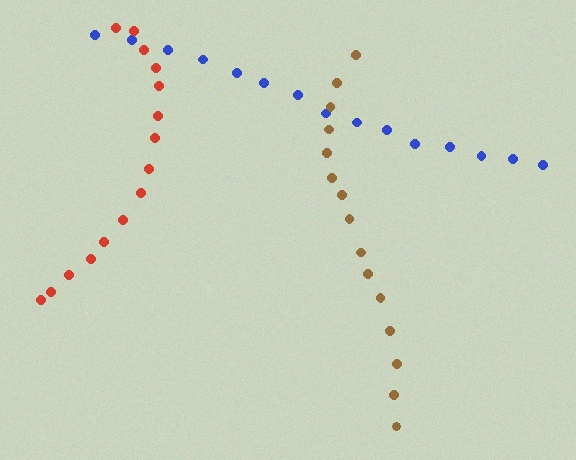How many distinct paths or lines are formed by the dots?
There are 3 distinct paths.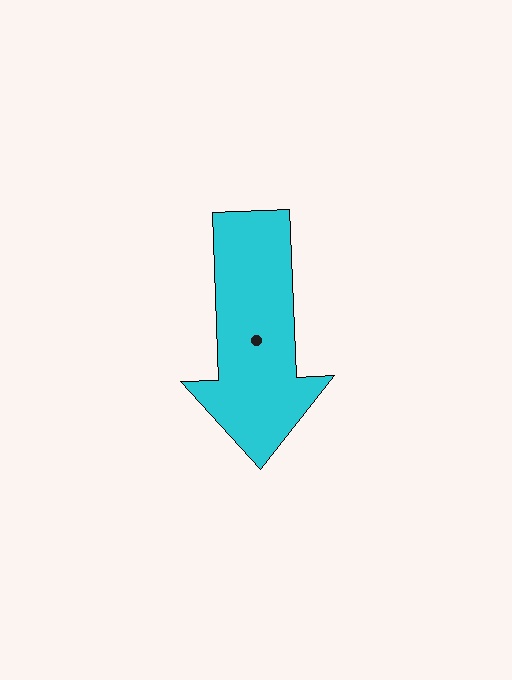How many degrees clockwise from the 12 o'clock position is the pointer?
Approximately 178 degrees.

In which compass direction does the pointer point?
South.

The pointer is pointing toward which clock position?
Roughly 6 o'clock.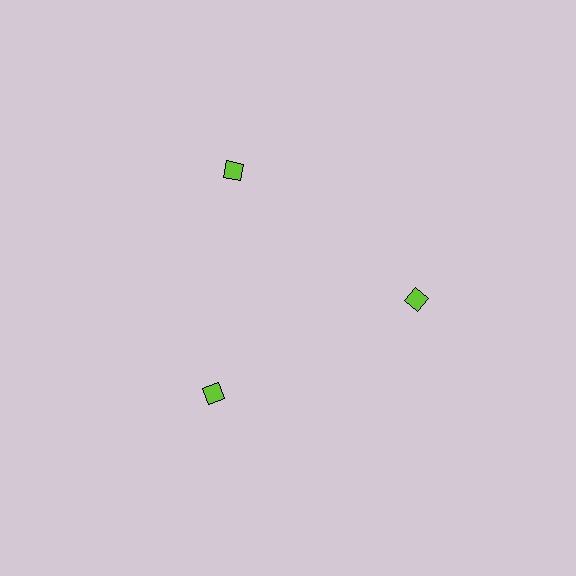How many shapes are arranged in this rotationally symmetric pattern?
There are 3 shapes, arranged in 3 groups of 1.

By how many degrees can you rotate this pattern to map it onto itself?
The pattern maps onto itself every 120 degrees of rotation.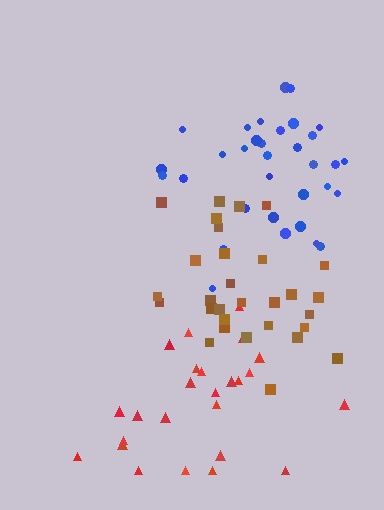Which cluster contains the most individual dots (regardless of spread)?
Blue (33).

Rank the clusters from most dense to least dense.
brown, blue, red.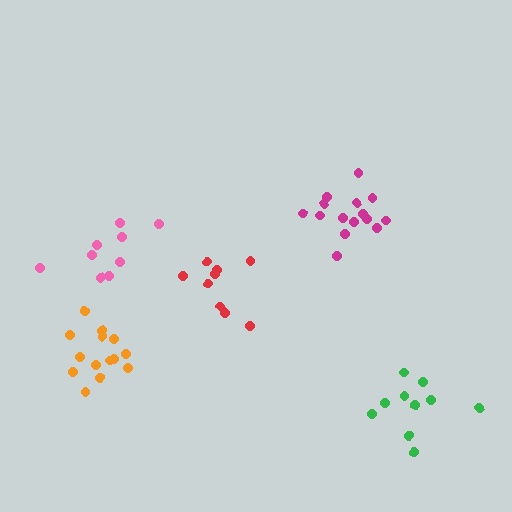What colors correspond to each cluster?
The clusters are colored: pink, red, orange, magenta, green.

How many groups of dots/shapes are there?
There are 5 groups.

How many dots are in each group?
Group 1: 9 dots, Group 2: 9 dots, Group 3: 14 dots, Group 4: 15 dots, Group 5: 10 dots (57 total).